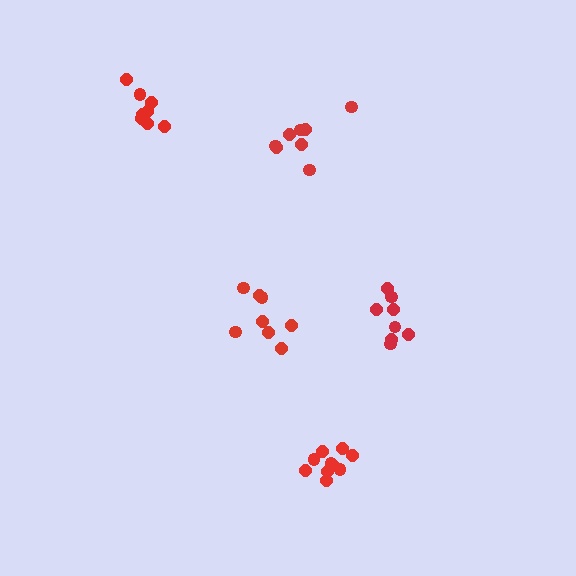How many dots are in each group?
Group 1: 8 dots, Group 2: 8 dots, Group 3: 10 dots, Group 4: 8 dots, Group 5: 8 dots (42 total).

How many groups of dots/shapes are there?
There are 5 groups.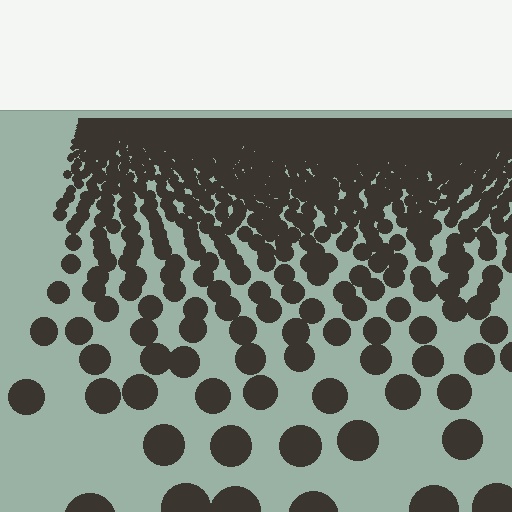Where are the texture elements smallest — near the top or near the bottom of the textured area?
Near the top.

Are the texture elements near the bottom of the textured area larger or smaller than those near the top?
Larger. Near the bottom, elements are closer to the viewer and appear at a bigger on-screen size.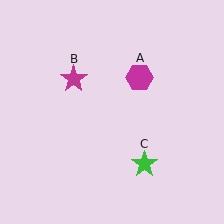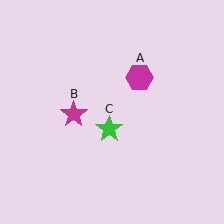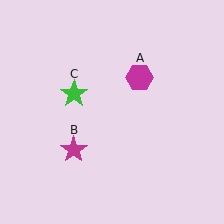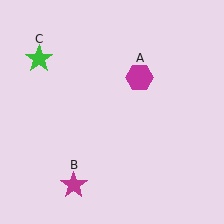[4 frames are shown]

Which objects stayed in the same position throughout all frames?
Magenta hexagon (object A) remained stationary.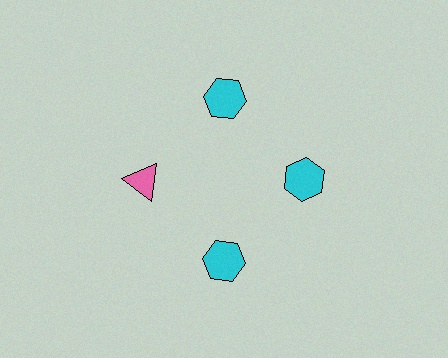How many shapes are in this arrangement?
There are 4 shapes arranged in a ring pattern.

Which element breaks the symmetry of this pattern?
The pink triangle at roughly the 9 o'clock position breaks the symmetry. All other shapes are cyan hexagons.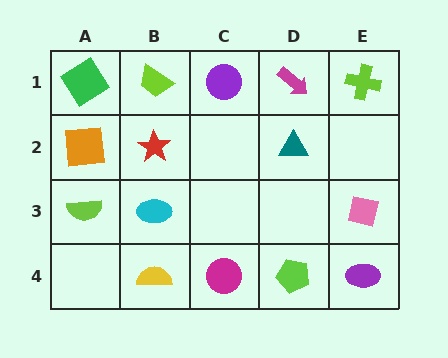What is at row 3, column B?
A cyan ellipse.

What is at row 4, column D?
A lime pentagon.